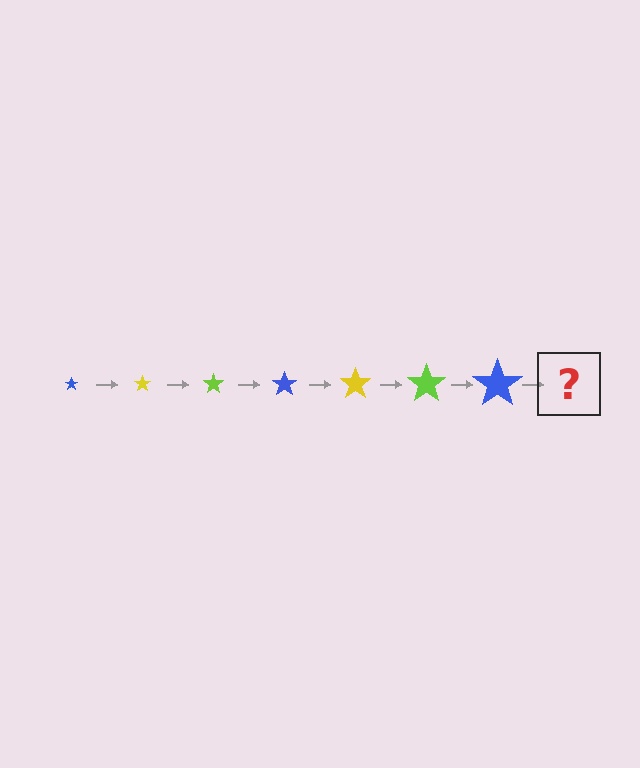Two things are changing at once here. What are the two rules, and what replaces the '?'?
The two rules are that the star grows larger each step and the color cycles through blue, yellow, and lime. The '?' should be a yellow star, larger than the previous one.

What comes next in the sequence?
The next element should be a yellow star, larger than the previous one.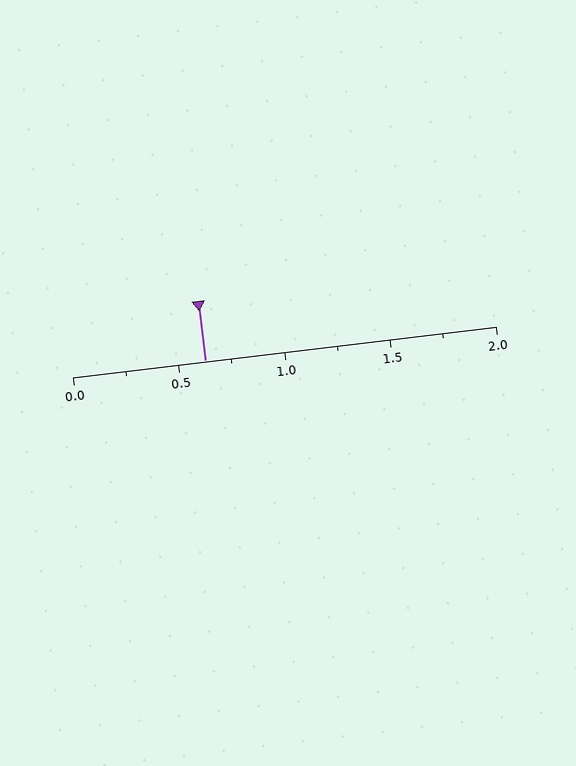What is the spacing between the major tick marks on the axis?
The major ticks are spaced 0.5 apart.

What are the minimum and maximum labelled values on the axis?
The axis runs from 0.0 to 2.0.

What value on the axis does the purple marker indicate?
The marker indicates approximately 0.62.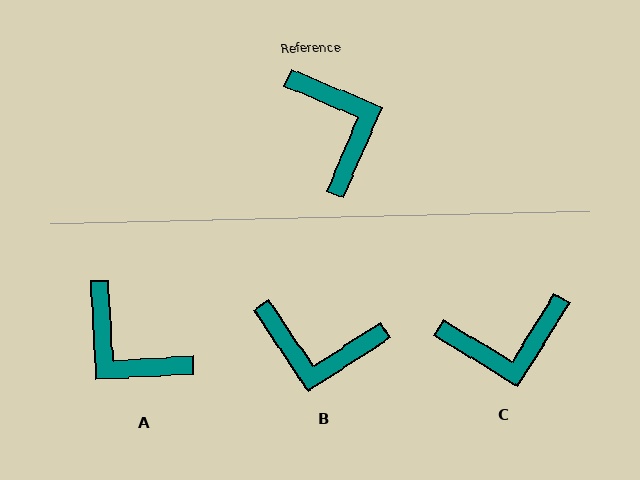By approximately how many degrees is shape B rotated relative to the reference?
Approximately 124 degrees clockwise.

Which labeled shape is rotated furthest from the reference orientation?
A, about 154 degrees away.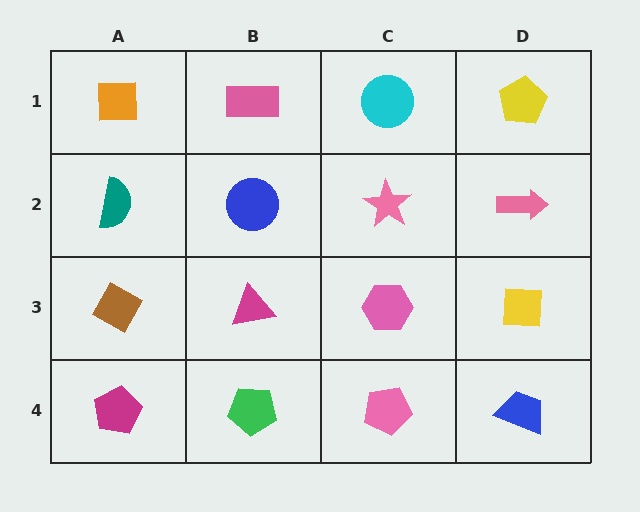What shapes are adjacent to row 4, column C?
A pink hexagon (row 3, column C), a green pentagon (row 4, column B), a blue trapezoid (row 4, column D).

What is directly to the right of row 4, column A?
A green pentagon.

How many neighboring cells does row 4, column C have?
3.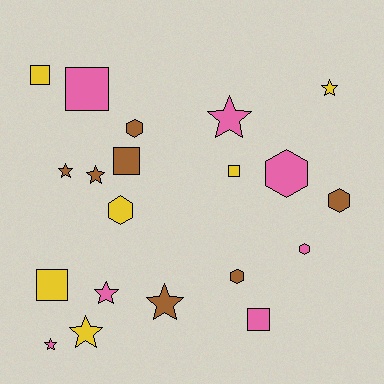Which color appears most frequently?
Brown, with 7 objects.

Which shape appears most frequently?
Star, with 8 objects.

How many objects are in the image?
There are 20 objects.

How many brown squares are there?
There is 1 brown square.